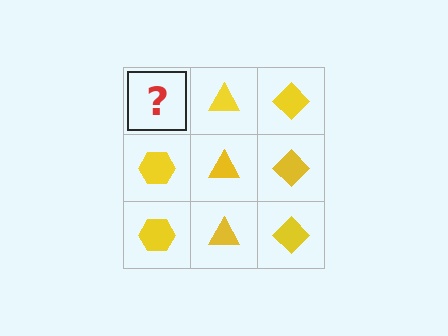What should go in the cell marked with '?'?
The missing cell should contain a yellow hexagon.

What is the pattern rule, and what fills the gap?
The rule is that each column has a consistent shape. The gap should be filled with a yellow hexagon.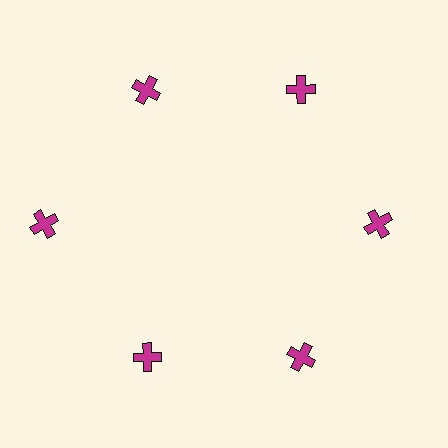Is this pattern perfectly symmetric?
No. The 6 magenta crosses are arranged in a ring, but one element near the 9 o'clock position is pushed outward from the center, breaking the 6-fold rotational symmetry.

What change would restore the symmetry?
The symmetry would be restored by moving it inward, back onto the ring so that all 6 crosses sit at equal angles and equal distance from the center.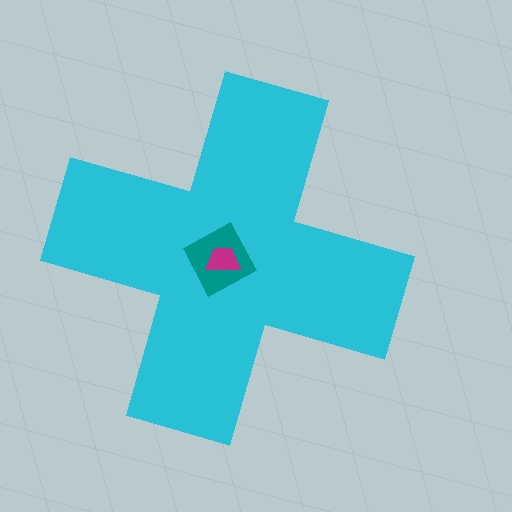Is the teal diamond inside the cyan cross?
Yes.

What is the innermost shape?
The magenta trapezoid.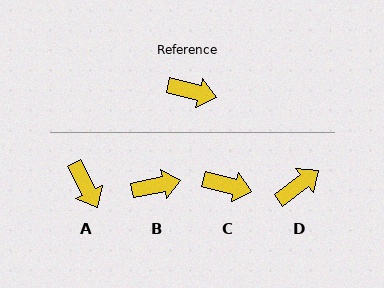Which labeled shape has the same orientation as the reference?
C.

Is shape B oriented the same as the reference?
No, it is off by about 26 degrees.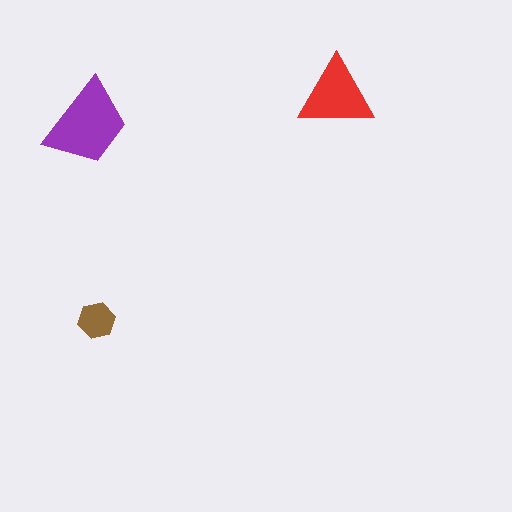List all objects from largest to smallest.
The purple trapezoid, the red triangle, the brown hexagon.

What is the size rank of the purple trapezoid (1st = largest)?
1st.